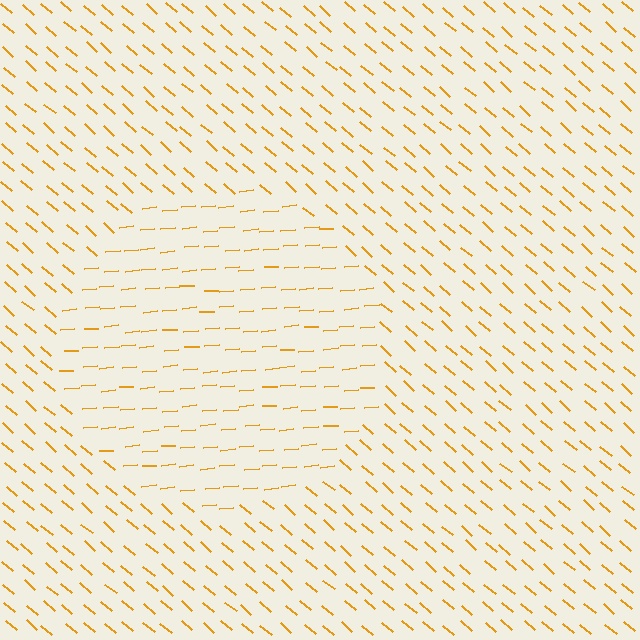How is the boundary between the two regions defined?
The boundary is defined purely by a change in line orientation (approximately 45 degrees difference). All lines are the same color and thickness.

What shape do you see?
I see a circle.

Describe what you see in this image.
The image is filled with small orange line segments. A circle region in the image has lines oriented differently from the surrounding lines, creating a visible texture boundary.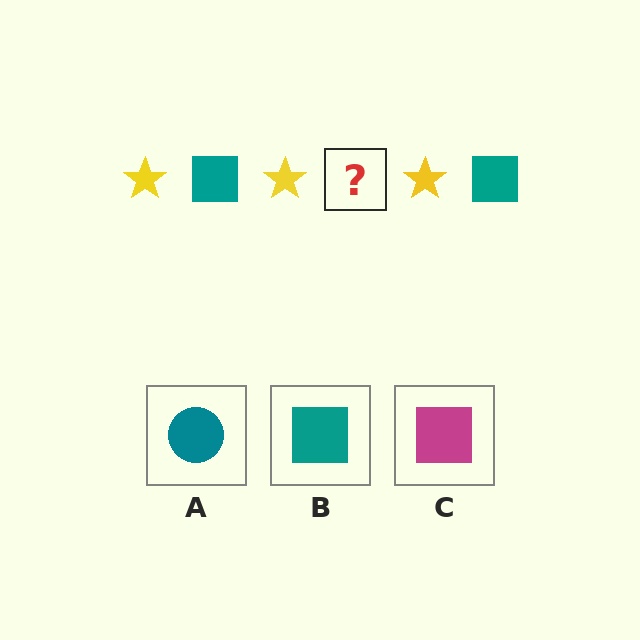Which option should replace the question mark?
Option B.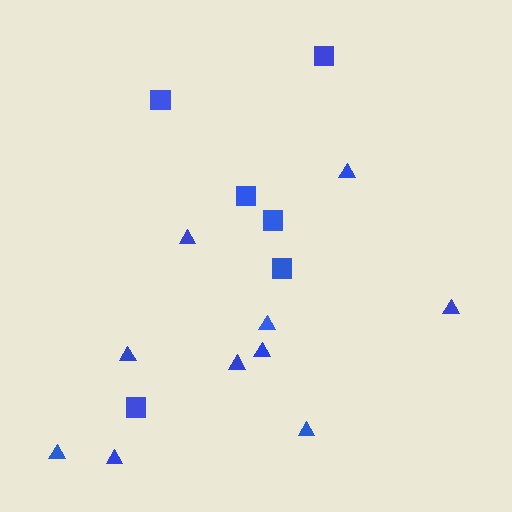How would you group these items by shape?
There are 2 groups: one group of squares (6) and one group of triangles (10).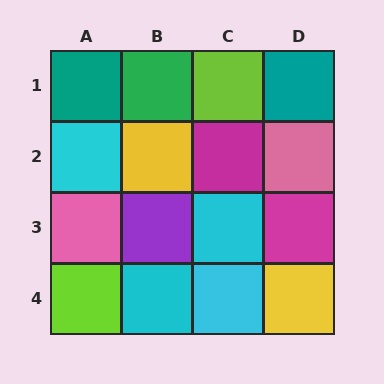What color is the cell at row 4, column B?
Cyan.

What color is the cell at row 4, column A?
Lime.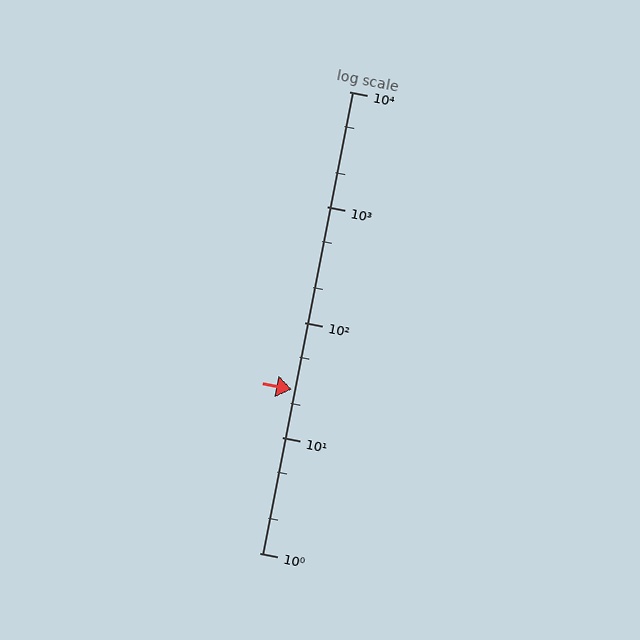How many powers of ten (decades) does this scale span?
The scale spans 4 decades, from 1 to 10000.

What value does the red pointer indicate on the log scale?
The pointer indicates approximately 26.